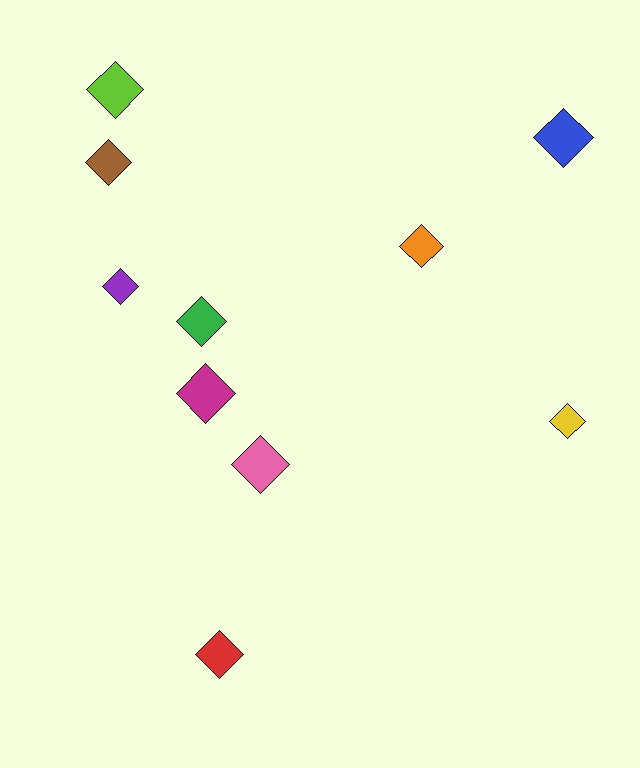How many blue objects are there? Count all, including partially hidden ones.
There is 1 blue object.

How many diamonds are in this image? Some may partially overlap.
There are 10 diamonds.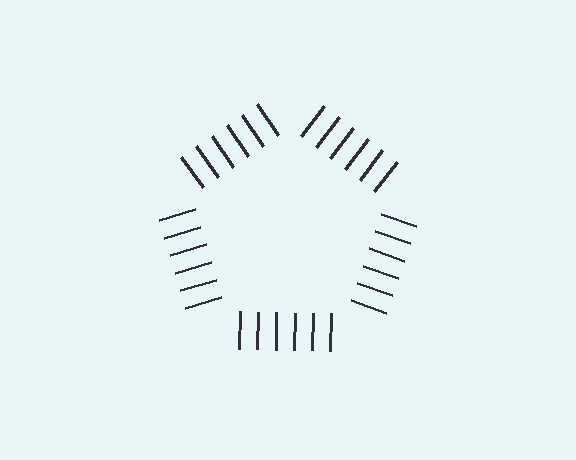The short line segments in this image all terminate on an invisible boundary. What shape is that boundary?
An illusory pentagon — the line segments terminate on its edges but no continuous stroke is drawn.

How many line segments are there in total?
30 — 6 along each of the 5 edges.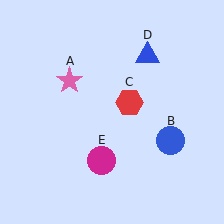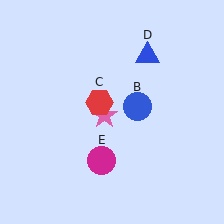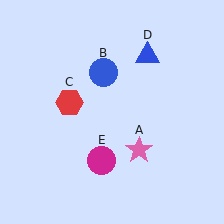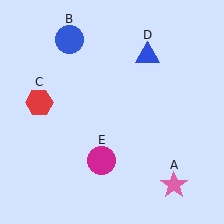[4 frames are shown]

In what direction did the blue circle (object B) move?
The blue circle (object B) moved up and to the left.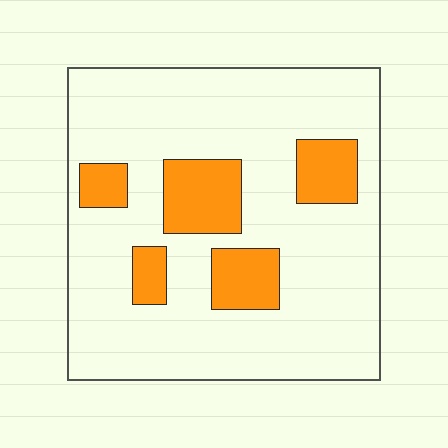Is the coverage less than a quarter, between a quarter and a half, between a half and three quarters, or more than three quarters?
Less than a quarter.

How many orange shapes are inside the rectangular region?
5.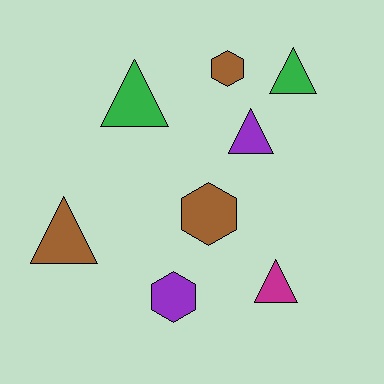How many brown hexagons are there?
There are 2 brown hexagons.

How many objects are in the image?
There are 8 objects.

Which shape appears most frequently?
Triangle, with 5 objects.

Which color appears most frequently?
Brown, with 3 objects.